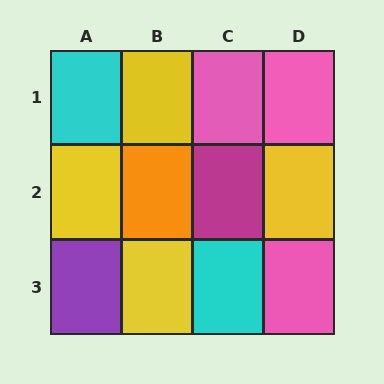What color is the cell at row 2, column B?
Orange.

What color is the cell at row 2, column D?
Yellow.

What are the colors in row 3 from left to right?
Purple, yellow, cyan, pink.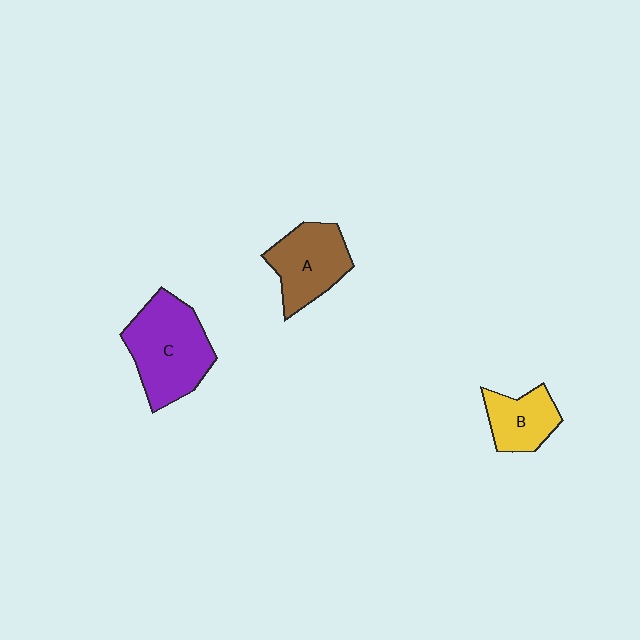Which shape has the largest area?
Shape C (purple).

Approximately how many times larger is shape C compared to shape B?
Approximately 1.9 times.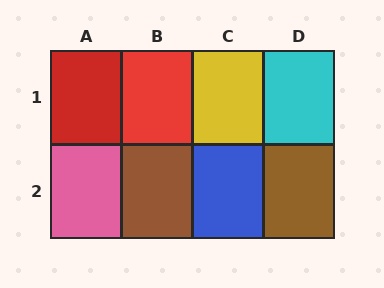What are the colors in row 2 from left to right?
Pink, brown, blue, brown.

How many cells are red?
2 cells are red.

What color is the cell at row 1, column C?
Yellow.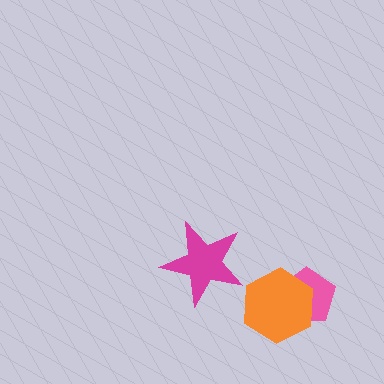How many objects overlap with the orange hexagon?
1 object overlaps with the orange hexagon.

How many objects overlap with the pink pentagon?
1 object overlaps with the pink pentagon.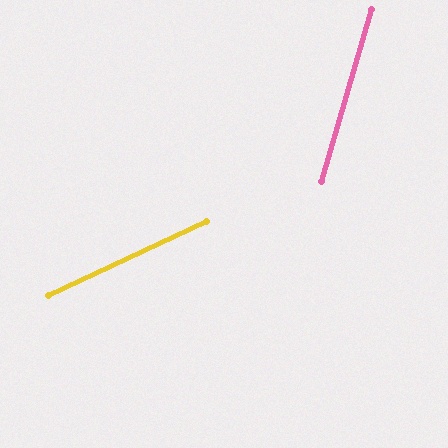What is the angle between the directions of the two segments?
Approximately 49 degrees.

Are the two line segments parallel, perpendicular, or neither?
Neither parallel nor perpendicular — they differ by about 49°.